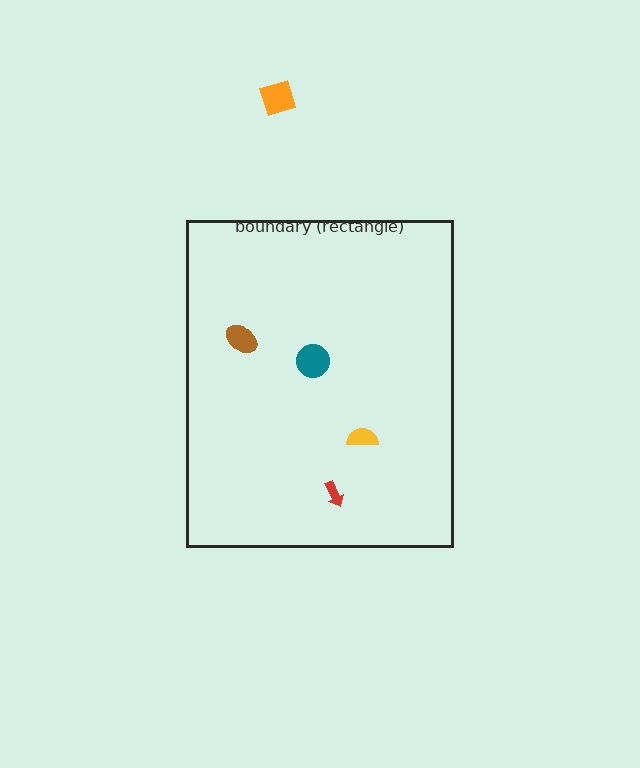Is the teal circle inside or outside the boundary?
Inside.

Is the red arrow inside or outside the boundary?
Inside.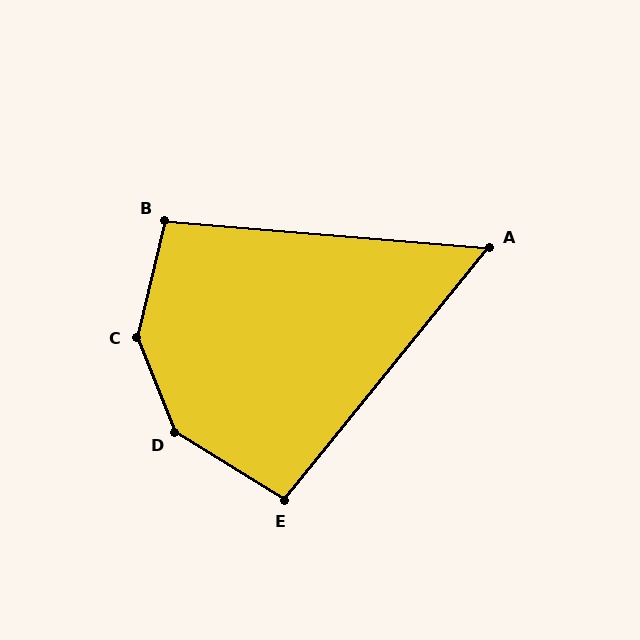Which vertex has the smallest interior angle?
A, at approximately 56 degrees.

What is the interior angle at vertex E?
Approximately 97 degrees (obtuse).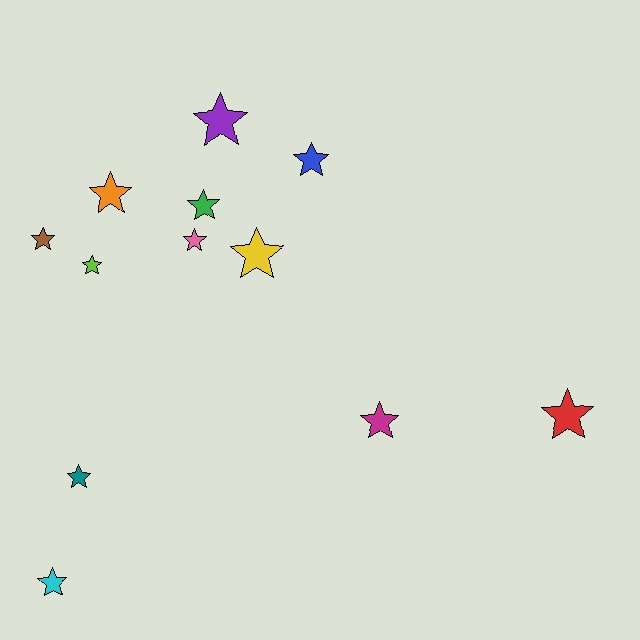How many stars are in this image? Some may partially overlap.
There are 12 stars.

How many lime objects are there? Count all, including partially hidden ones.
There is 1 lime object.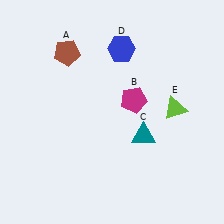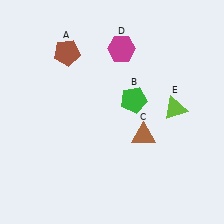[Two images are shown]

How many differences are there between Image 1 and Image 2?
There are 3 differences between the two images.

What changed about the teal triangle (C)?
In Image 1, C is teal. In Image 2, it changed to brown.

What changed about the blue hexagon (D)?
In Image 1, D is blue. In Image 2, it changed to magenta.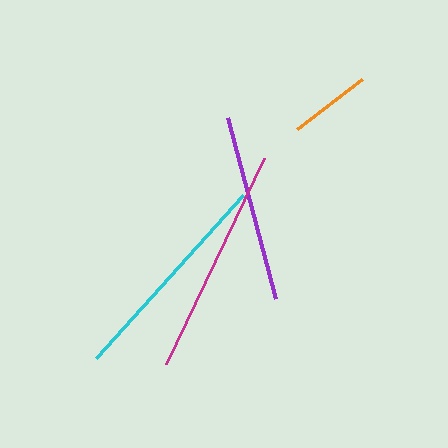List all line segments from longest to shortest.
From longest to shortest: magenta, cyan, purple, orange.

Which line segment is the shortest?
The orange line is the shortest at approximately 82 pixels.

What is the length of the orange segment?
The orange segment is approximately 82 pixels long.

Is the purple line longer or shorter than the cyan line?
The cyan line is longer than the purple line.